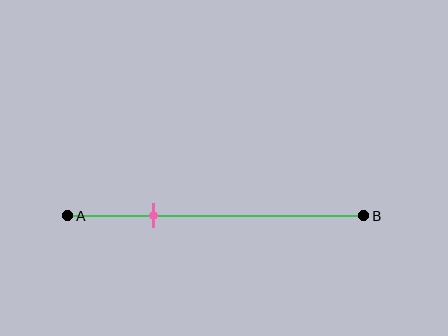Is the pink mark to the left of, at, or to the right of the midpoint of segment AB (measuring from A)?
The pink mark is to the left of the midpoint of segment AB.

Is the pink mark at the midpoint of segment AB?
No, the mark is at about 30% from A, not at the 50% midpoint.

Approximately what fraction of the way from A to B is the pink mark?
The pink mark is approximately 30% of the way from A to B.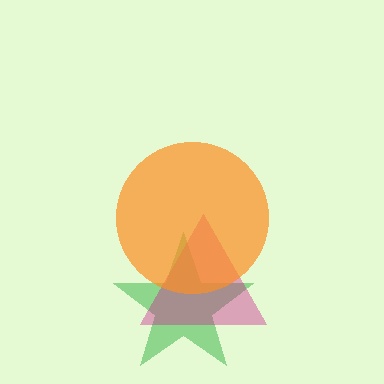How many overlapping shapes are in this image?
There are 3 overlapping shapes in the image.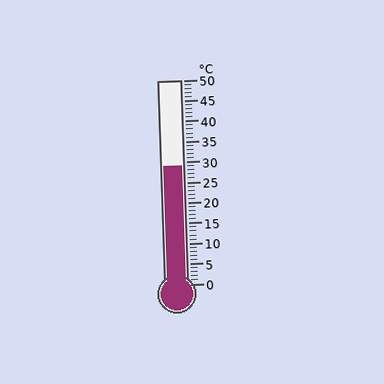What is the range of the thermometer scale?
The thermometer scale ranges from 0°C to 50°C.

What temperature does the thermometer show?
The thermometer shows approximately 29°C.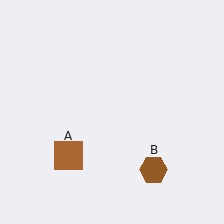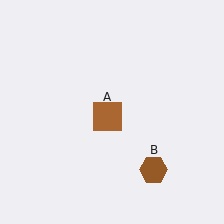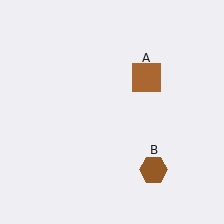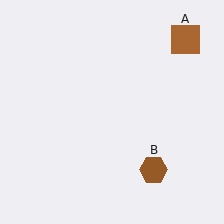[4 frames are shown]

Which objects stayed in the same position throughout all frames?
Brown hexagon (object B) remained stationary.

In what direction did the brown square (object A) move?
The brown square (object A) moved up and to the right.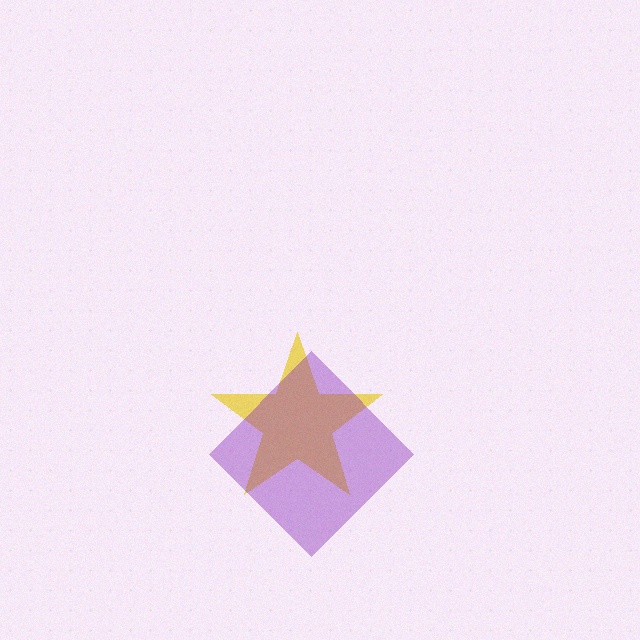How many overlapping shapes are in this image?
There are 2 overlapping shapes in the image.